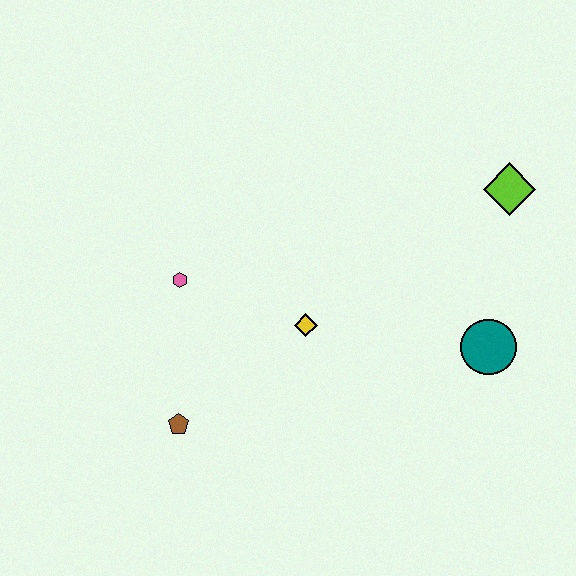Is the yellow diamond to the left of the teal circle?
Yes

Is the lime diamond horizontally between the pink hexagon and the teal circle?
No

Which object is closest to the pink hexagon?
The yellow diamond is closest to the pink hexagon.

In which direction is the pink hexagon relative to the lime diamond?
The pink hexagon is to the left of the lime diamond.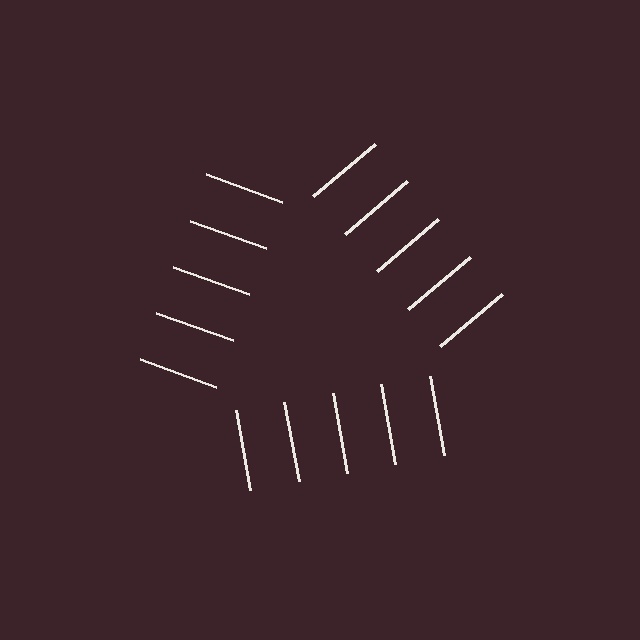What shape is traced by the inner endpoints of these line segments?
An illusory triangle — the line segments terminate on its edges but no continuous stroke is drawn.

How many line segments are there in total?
15 — 5 along each of the 3 edges.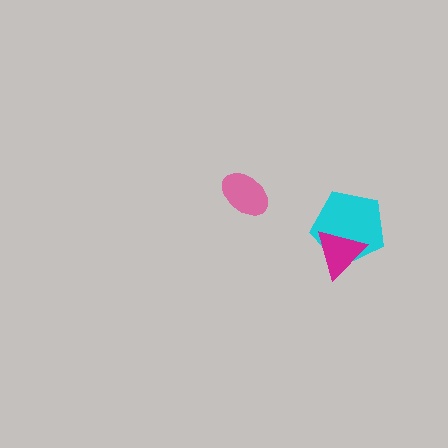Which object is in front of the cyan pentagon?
The magenta triangle is in front of the cyan pentagon.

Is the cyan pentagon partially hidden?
Yes, it is partially covered by another shape.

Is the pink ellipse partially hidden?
No, no other shape covers it.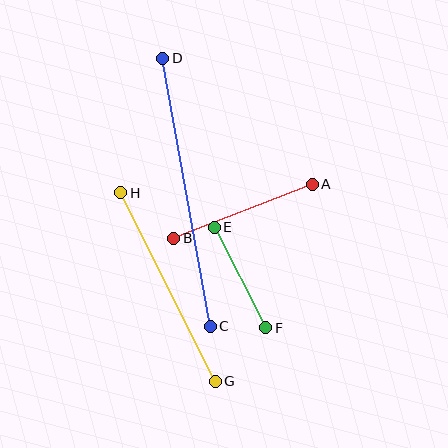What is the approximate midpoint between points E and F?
The midpoint is at approximately (240, 277) pixels.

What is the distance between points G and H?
The distance is approximately 211 pixels.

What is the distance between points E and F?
The distance is approximately 113 pixels.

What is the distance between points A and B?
The distance is approximately 149 pixels.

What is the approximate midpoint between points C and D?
The midpoint is at approximately (187, 192) pixels.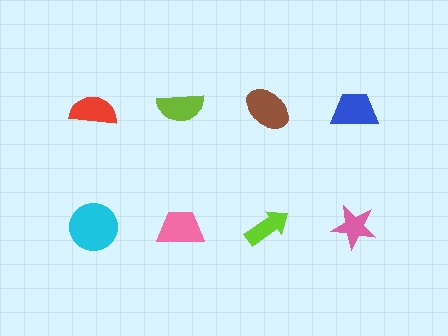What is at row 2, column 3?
A lime arrow.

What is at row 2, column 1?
A cyan circle.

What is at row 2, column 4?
A pink star.